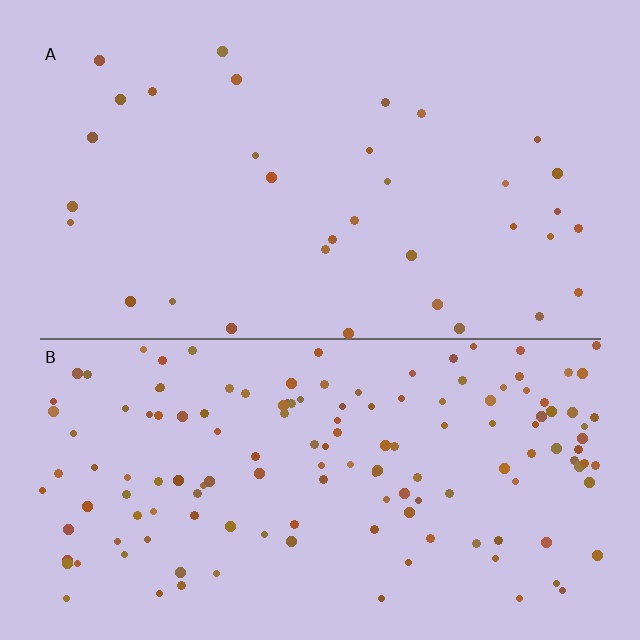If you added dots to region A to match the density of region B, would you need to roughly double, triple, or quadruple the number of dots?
Approximately quadruple.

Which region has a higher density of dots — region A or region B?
B (the bottom).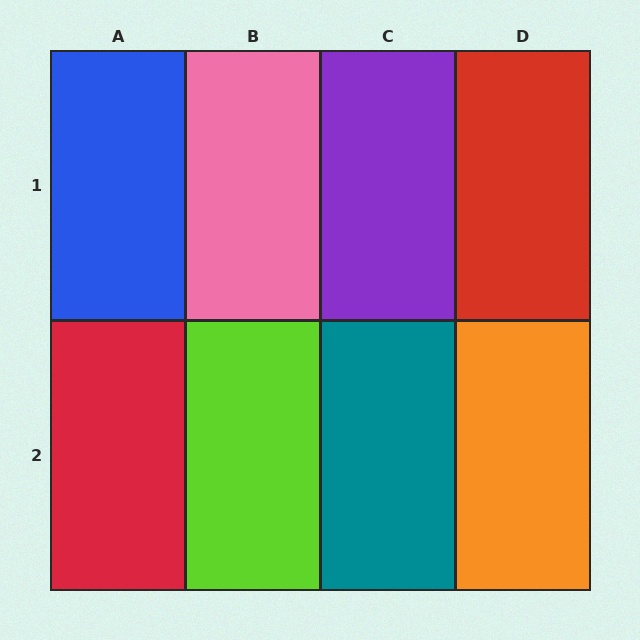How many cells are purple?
1 cell is purple.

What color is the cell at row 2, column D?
Orange.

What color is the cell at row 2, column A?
Red.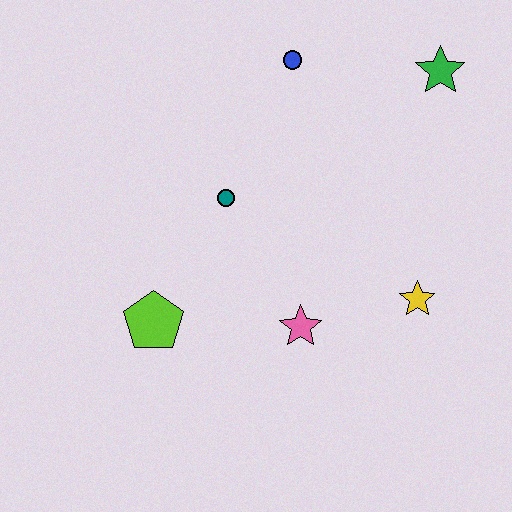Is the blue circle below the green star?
No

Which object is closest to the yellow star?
The pink star is closest to the yellow star.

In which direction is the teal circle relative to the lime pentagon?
The teal circle is above the lime pentagon.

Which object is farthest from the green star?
The lime pentagon is farthest from the green star.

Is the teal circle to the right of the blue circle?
No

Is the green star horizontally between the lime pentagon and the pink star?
No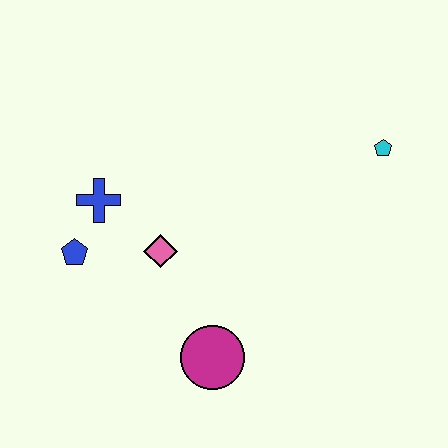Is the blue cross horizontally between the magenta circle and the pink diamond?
No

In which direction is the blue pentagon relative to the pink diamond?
The blue pentagon is to the left of the pink diamond.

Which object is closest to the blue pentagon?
The blue cross is closest to the blue pentagon.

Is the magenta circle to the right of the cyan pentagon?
No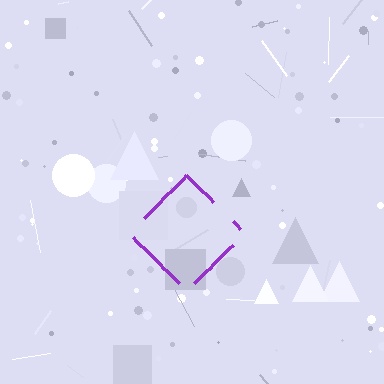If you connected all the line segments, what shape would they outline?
They would outline a diamond.